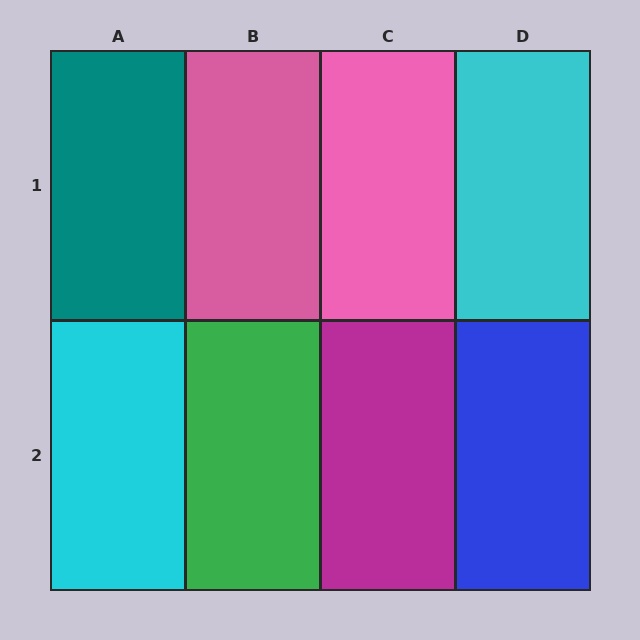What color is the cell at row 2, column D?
Blue.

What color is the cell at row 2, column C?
Magenta.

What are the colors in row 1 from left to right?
Teal, pink, pink, cyan.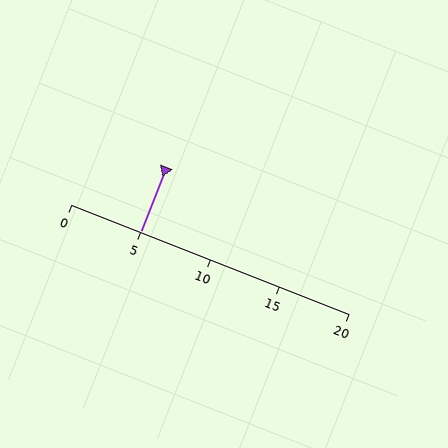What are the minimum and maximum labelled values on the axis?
The axis runs from 0 to 20.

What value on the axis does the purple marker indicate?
The marker indicates approximately 5.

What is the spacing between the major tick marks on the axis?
The major ticks are spaced 5 apart.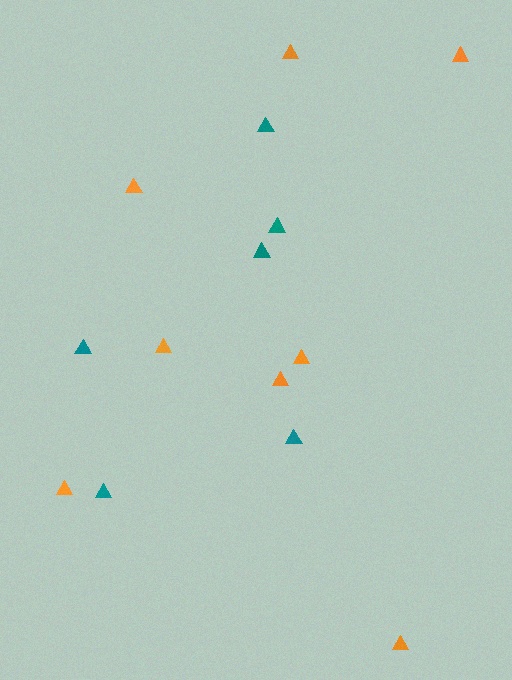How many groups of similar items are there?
There are 2 groups: one group of orange triangles (8) and one group of teal triangles (6).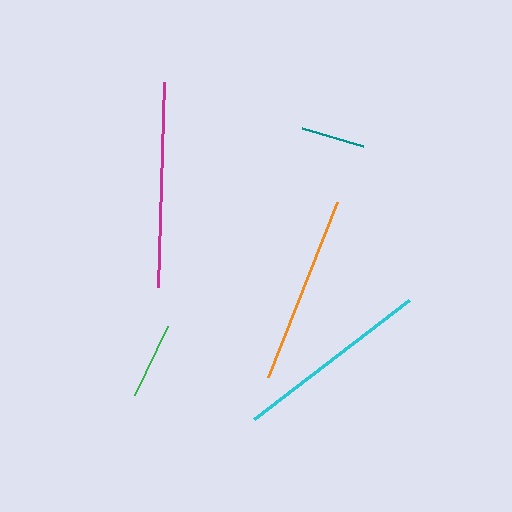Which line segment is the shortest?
The teal line is the shortest at approximately 64 pixels.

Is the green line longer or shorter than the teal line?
The green line is longer than the teal line.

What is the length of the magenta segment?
The magenta segment is approximately 205 pixels long.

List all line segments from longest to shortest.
From longest to shortest: magenta, cyan, orange, green, teal.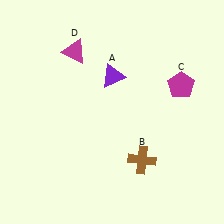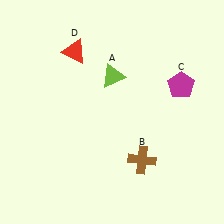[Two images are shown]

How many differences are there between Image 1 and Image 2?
There are 2 differences between the two images.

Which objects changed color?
A changed from purple to lime. D changed from magenta to red.